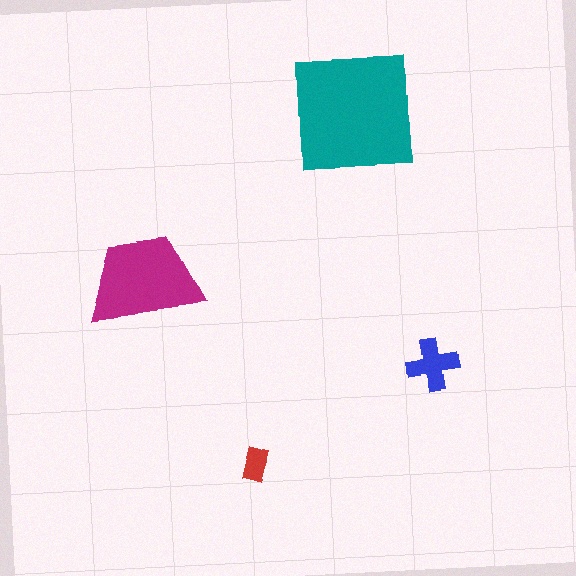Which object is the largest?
The teal square.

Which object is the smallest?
The red rectangle.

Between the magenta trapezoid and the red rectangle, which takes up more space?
The magenta trapezoid.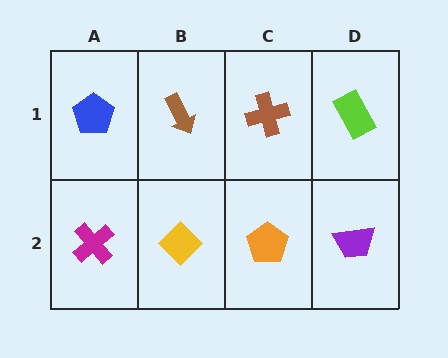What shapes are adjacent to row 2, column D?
A lime rectangle (row 1, column D), an orange pentagon (row 2, column C).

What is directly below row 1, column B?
A yellow diamond.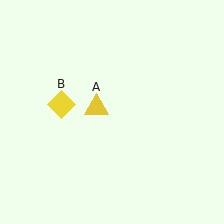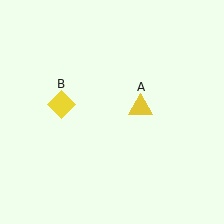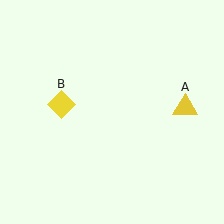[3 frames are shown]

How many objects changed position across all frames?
1 object changed position: yellow triangle (object A).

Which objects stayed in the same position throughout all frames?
Yellow diamond (object B) remained stationary.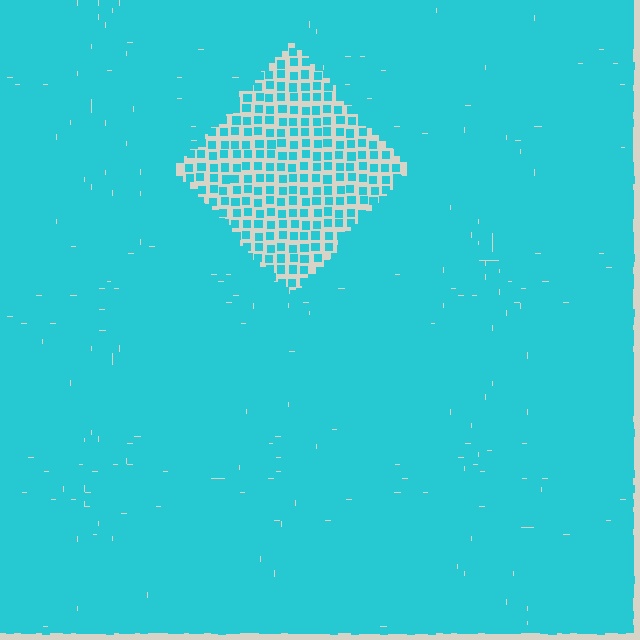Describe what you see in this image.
The image contains small cyan elements arranged at two different densities. A diamond-shaped region is visible where the elements are less densely packed than the surrounding area.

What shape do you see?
I see a diamond.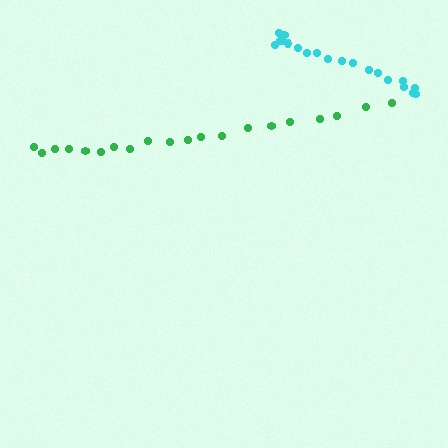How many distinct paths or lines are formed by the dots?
There are 2 distinct paths.